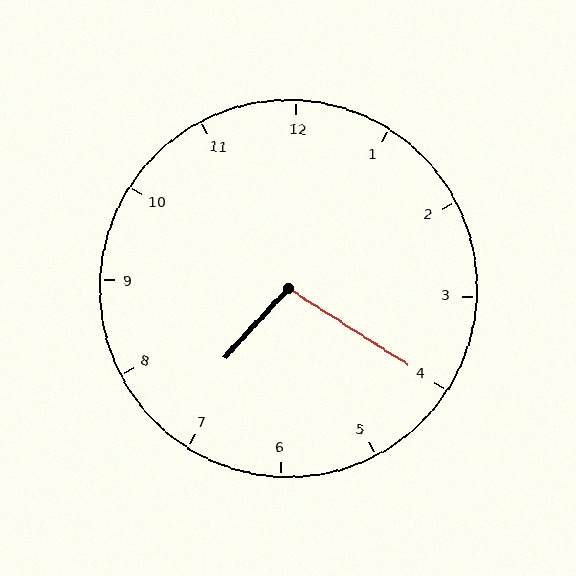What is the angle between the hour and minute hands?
Approximately 100 degrees.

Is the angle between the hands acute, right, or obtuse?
It is obtuse.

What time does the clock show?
7:20.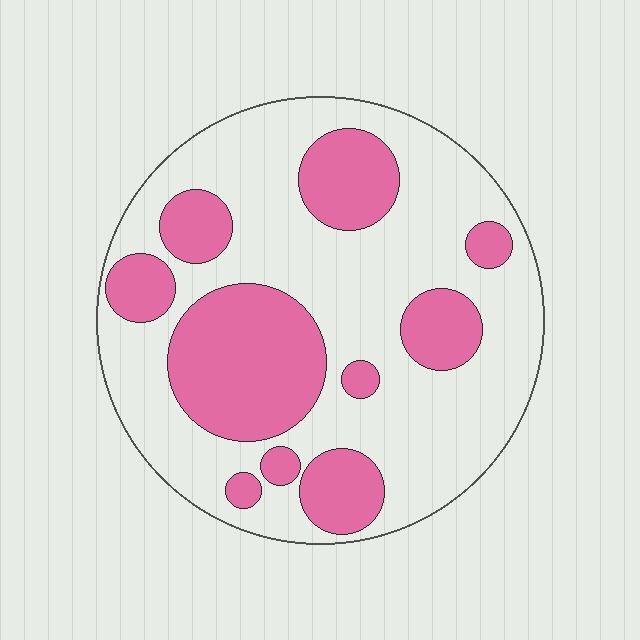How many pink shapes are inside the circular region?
10.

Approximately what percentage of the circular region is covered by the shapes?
Approximately 35%.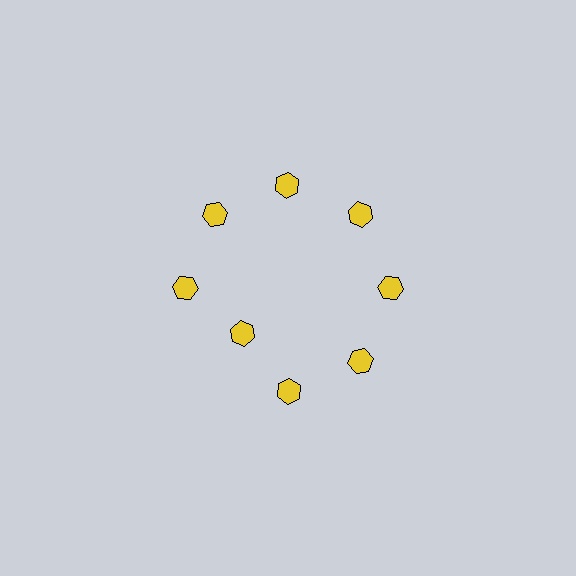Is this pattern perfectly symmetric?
No. The 8 yellow hexagons are arranged in a ring, but one element near the 8 o'clock position is pulled inward toward the center, breaking the 8-fold rotational symmetry.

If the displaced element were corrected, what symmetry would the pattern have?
It would have 8-fold rotational symmetry — the pattern would map onto itself every 45 degrees.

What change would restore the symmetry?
The symmetry would be restored by moving it outward, back onto the ring so that all 8 hexagons sit at equal angles and equal distance from the center.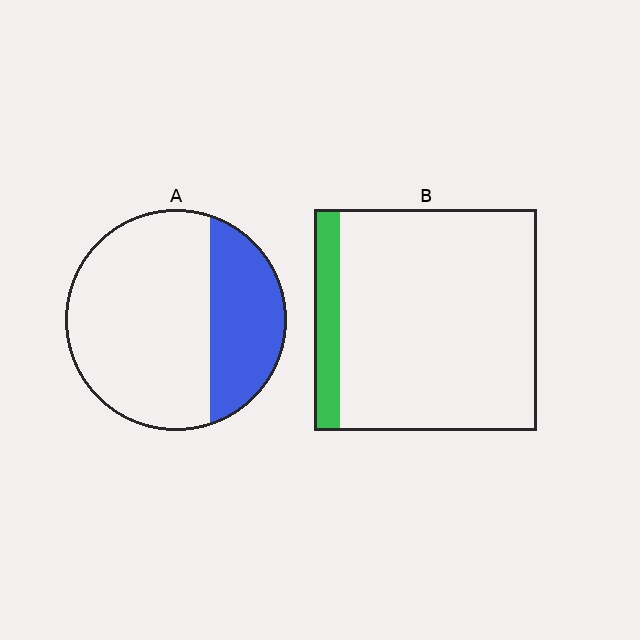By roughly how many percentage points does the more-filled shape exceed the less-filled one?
By roughly 20 percentage points (A over B).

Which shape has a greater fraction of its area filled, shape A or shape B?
Shape A.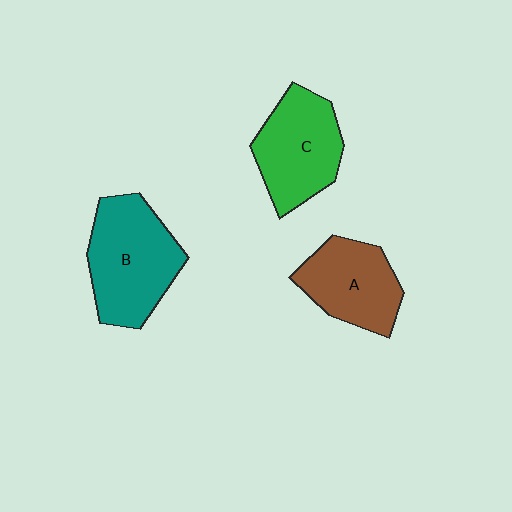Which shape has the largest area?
Shape B (teal).